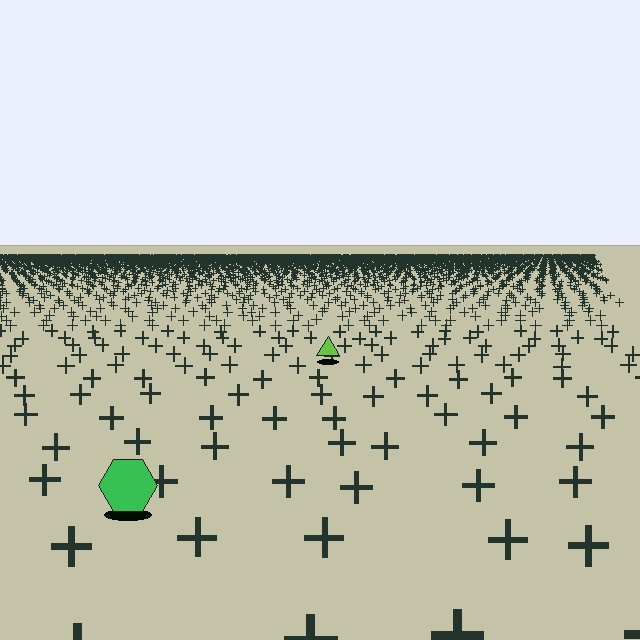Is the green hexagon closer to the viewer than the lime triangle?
Yes. The green hexagon is closer — you can tell from the texture gradient: the ground texture is coarser near it.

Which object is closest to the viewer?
The green hexagon is closest. The texture marks near it are larger and more spread out.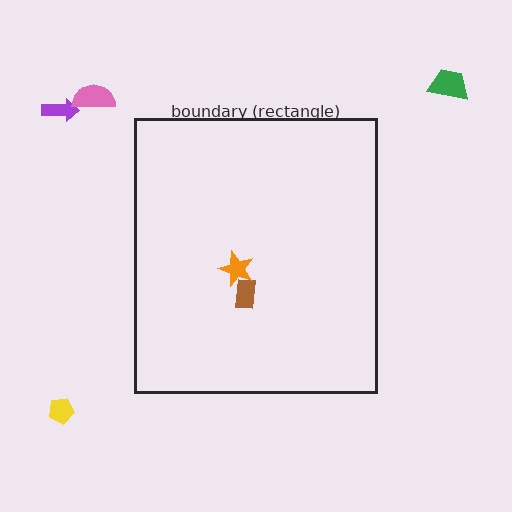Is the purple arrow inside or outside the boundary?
Outside.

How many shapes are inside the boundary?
2 inside, 4 outside.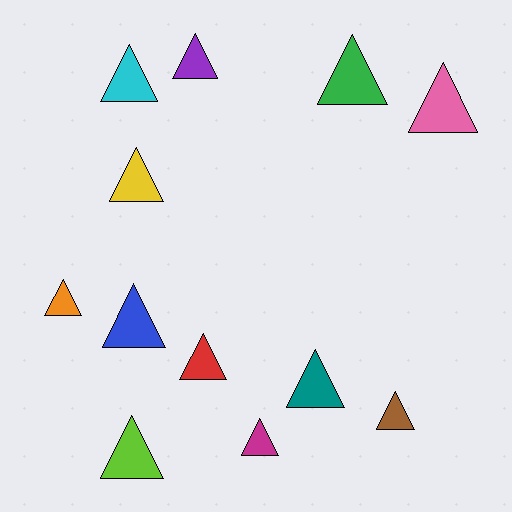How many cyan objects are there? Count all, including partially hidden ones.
There is 1 cyan object.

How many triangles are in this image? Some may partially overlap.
There are 12 triangles.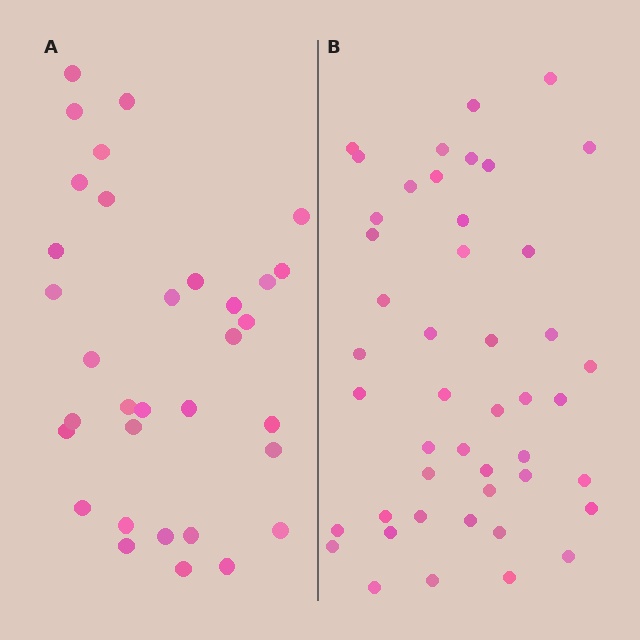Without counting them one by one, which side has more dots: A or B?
Region B (the right region) has more dots.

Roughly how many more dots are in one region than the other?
Region B has approximately 15 more dots than region A.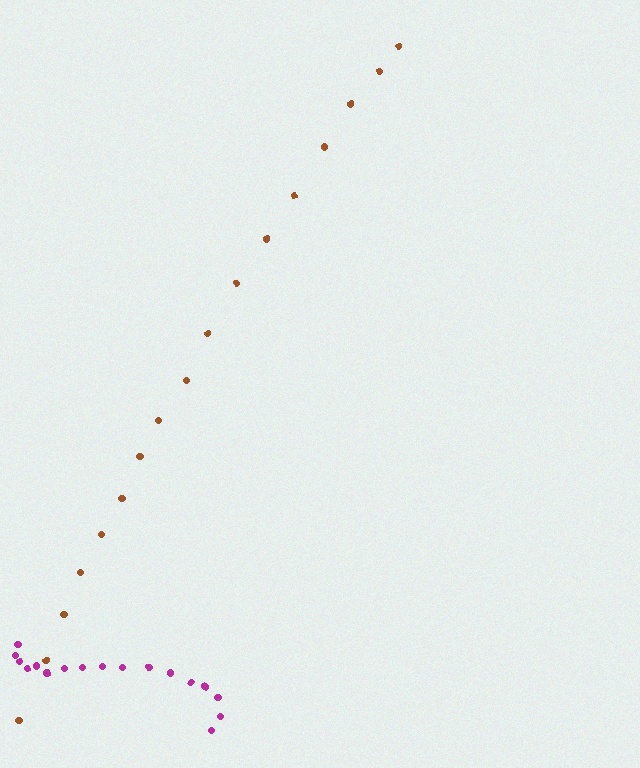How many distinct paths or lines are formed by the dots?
There are 2 distinct paths.